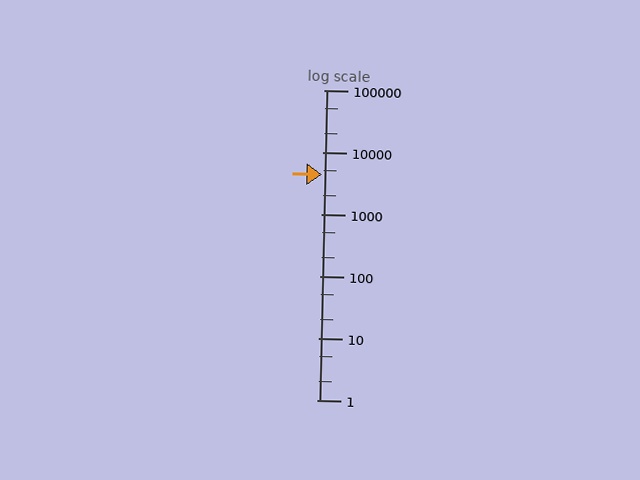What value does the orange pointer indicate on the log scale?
The pointer indicates approximately 4400.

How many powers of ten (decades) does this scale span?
The scale spans 5 decades, from 1 to 100000.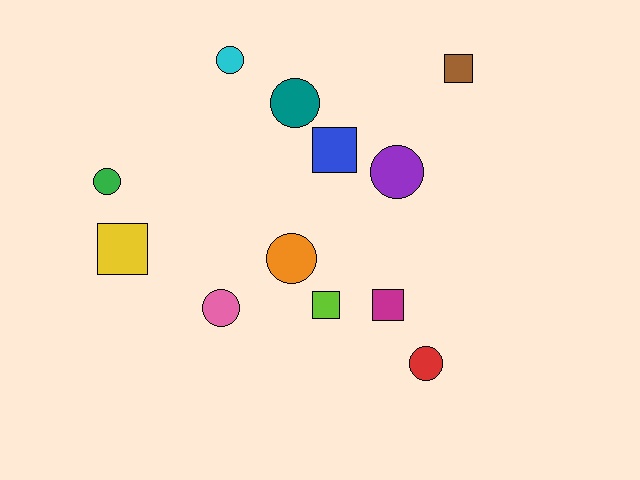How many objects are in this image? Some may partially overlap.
There are 12 objects.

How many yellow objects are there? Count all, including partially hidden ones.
There is 1 yellow object.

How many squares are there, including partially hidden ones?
There are 5 squares.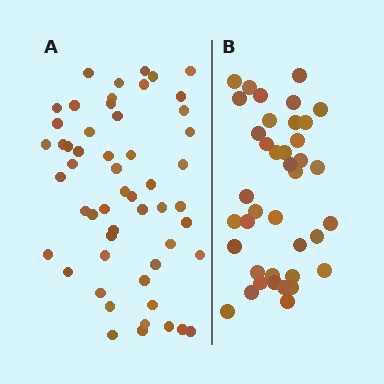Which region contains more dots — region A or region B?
Region A (the left region) has more dots.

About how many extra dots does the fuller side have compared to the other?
Region A has approximately 15 more dots than region B.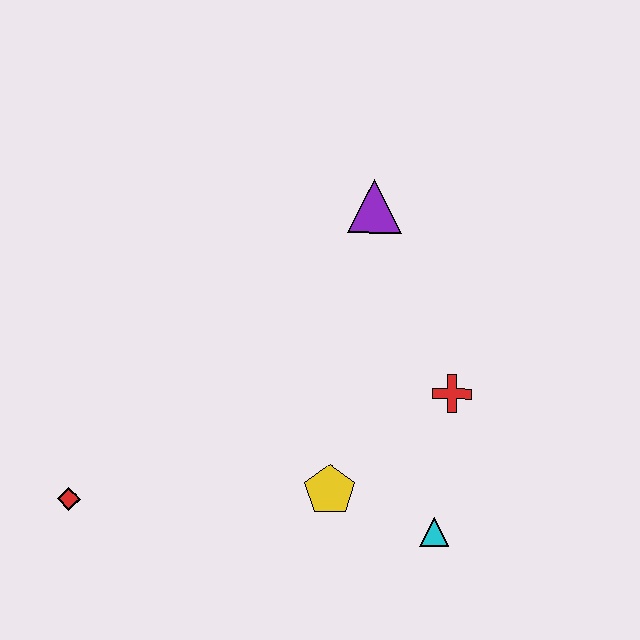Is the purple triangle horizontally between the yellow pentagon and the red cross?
Yes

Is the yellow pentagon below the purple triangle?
Yes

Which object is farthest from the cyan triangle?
The red diamond is farthest from the cyan triangle.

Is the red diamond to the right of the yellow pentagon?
No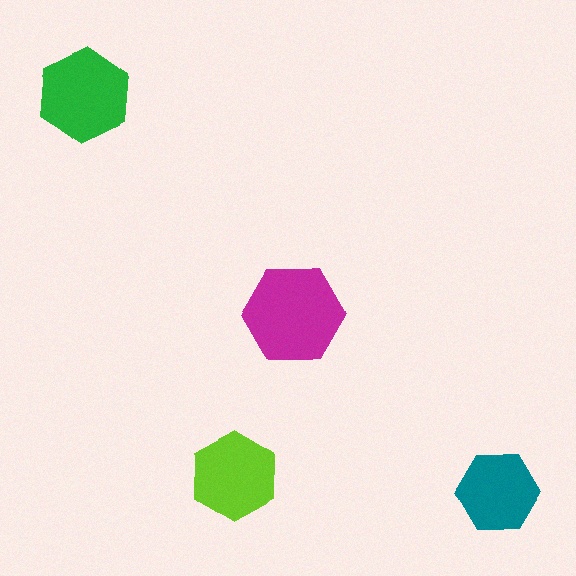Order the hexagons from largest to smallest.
the magenta one, the green one, the lime one, the teal one.